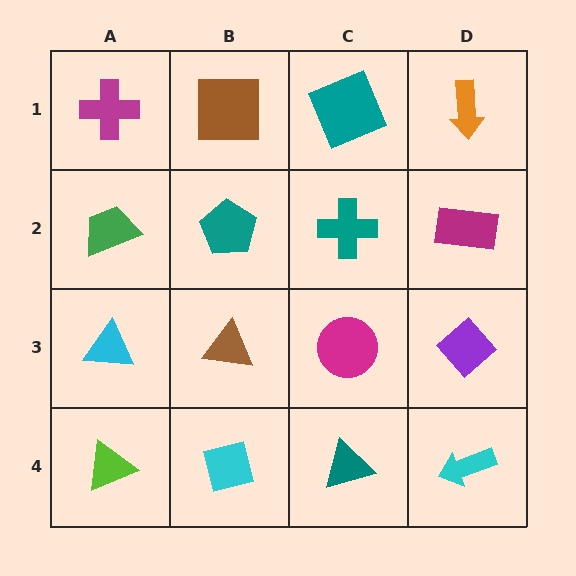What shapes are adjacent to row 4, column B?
A brown triangle (row 3, column B), a lime triangle (row 4, column A), a teal triangle (row 4, column C).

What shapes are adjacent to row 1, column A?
A green trapezoid (row 2, column A), a brown square (row 1, column B).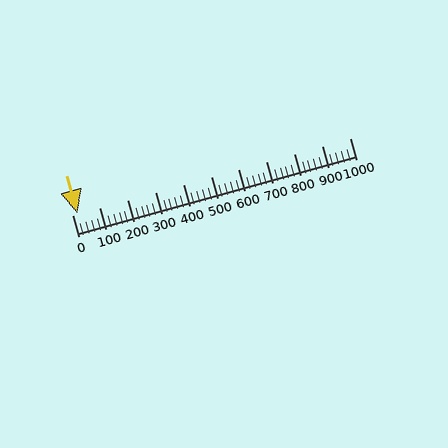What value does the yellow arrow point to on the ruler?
The yellow arrow points to approximately 20.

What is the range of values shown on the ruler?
The ruler shows values from 0 to 1000.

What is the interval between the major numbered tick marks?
The major tick marks are spaced 100 units apart.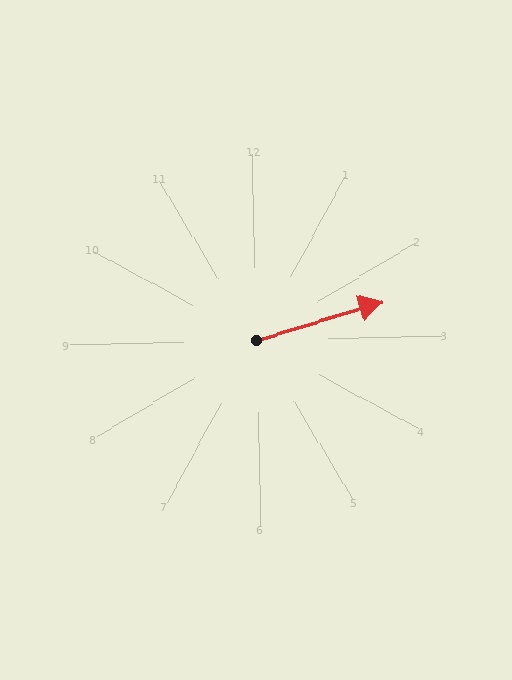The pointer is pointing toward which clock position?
Roughly 2 o'clock.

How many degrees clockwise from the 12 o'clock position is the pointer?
Approximately 74 degrees.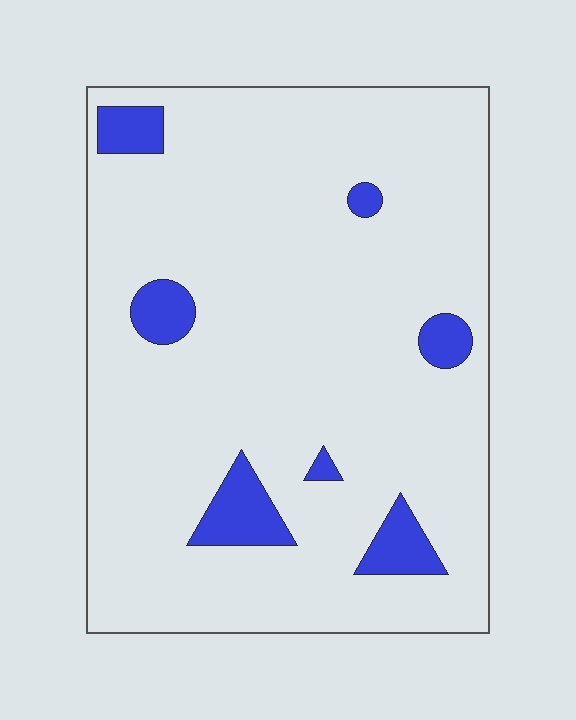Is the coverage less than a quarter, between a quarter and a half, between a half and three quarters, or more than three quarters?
Less than a quarter.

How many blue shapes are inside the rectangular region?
7.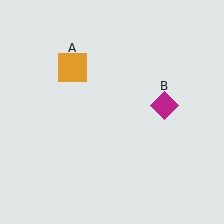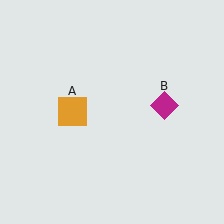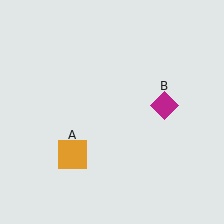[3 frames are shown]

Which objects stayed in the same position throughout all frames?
Magenta diamond (object B) remained stationary.